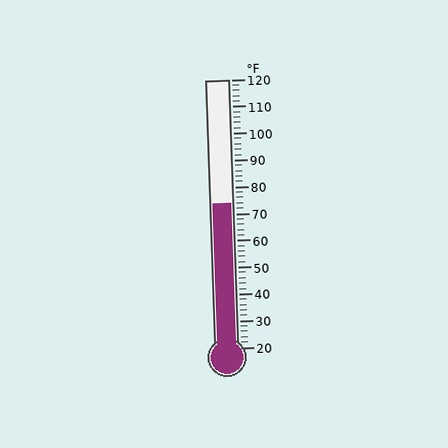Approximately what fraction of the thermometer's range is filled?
The thermometer is filled to approximately 55% of its range.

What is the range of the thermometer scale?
The thermometer scale ranges from 20°F to 120°F.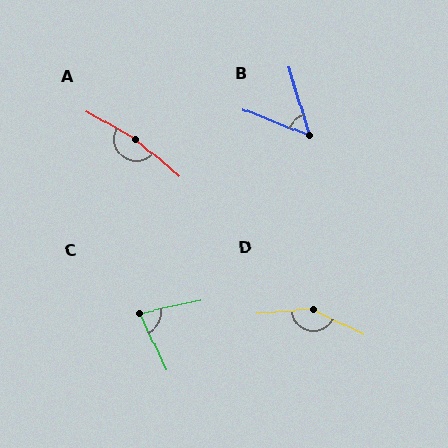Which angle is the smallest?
B, at approximately 52 degrees.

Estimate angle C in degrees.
Approximately 78 degrees.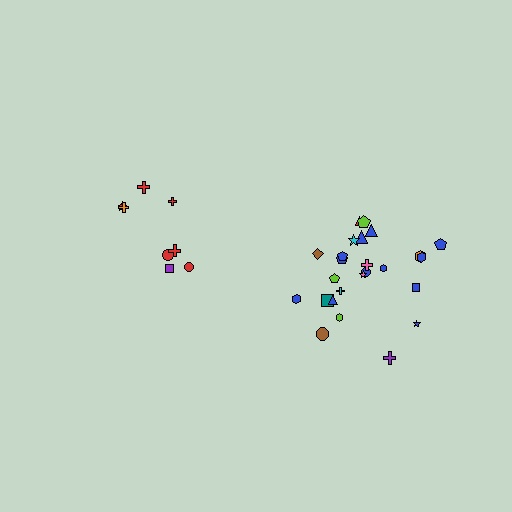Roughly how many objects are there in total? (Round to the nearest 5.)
Roughly 35 objects in total.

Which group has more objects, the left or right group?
The right group.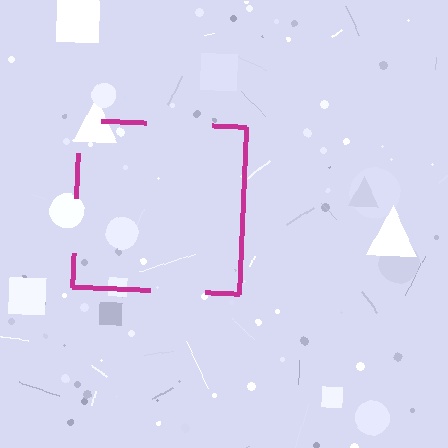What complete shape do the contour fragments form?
The contour fragments form a square.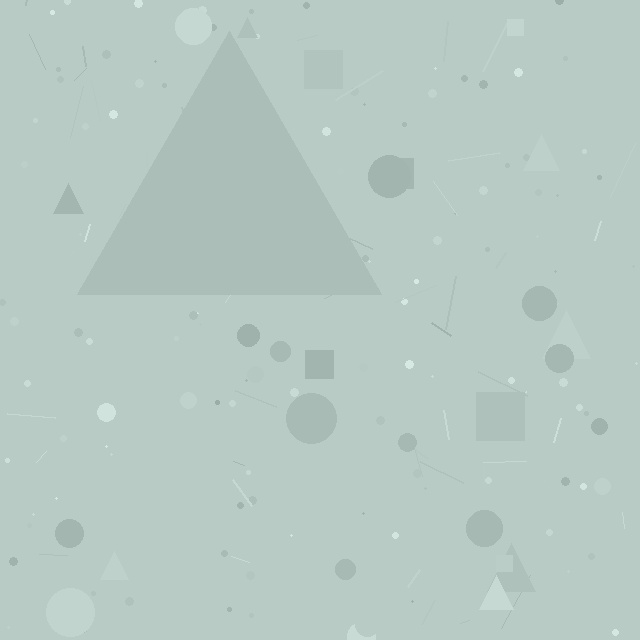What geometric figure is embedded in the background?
A triangle is embedded in the background.